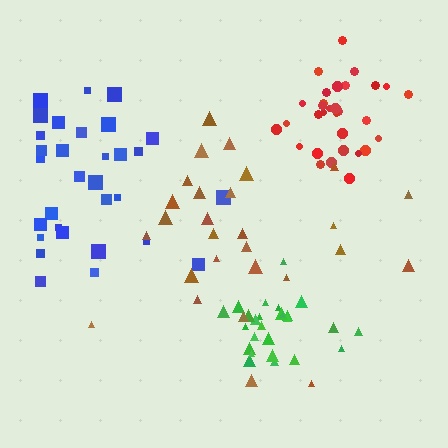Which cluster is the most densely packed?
Red.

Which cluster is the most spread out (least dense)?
Brown.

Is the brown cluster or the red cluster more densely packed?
Red.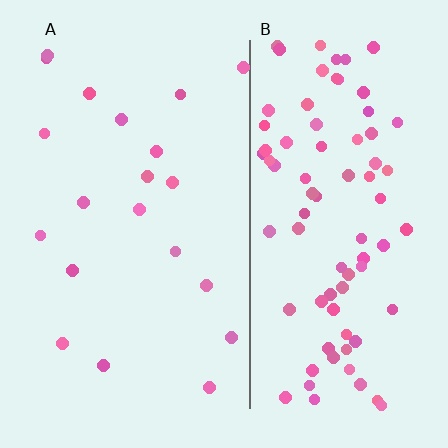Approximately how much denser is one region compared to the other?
Approximately 4.1× — region B over region A.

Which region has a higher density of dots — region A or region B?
B (the right).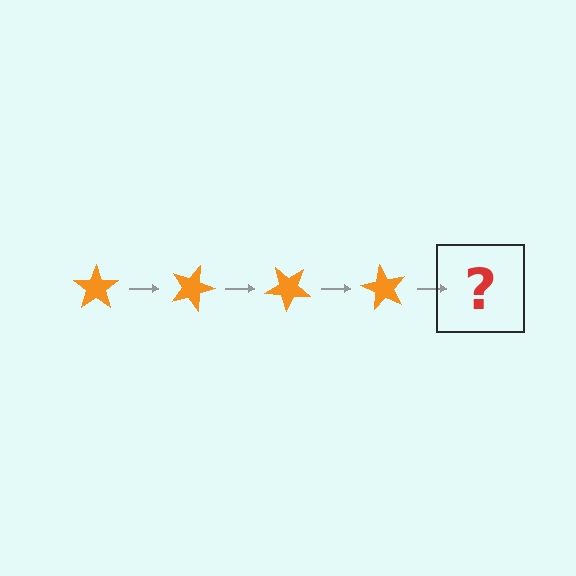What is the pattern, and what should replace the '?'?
The pattern is that the star rotates 20 degrees each step. The '?' should be an orange star rotated 80 degrees.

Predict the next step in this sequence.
The next step is an orange star rotated 80 degrees.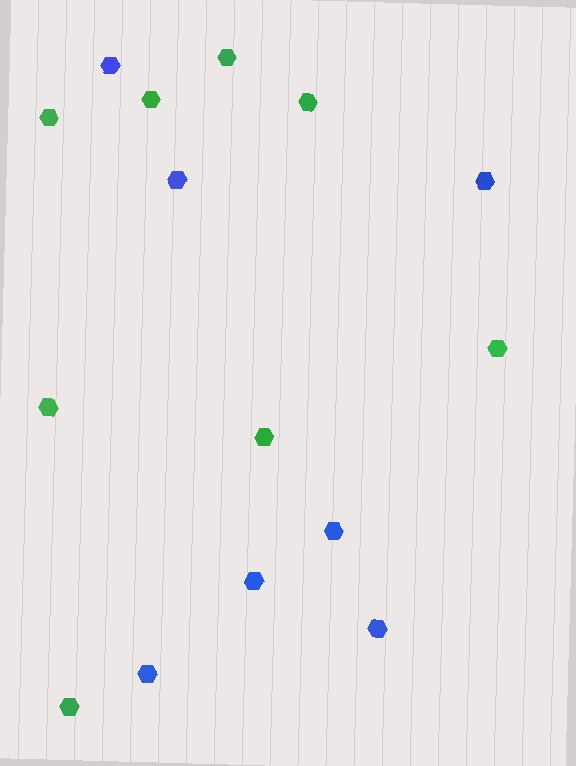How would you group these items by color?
There are 2 groups: one group of blue hexagons (7) and one group of green hexagons (8).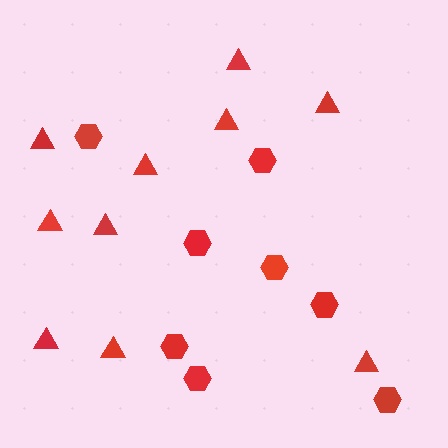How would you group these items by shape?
There are 2 groups: one group of triangles (10) and one group of hexagons (8).